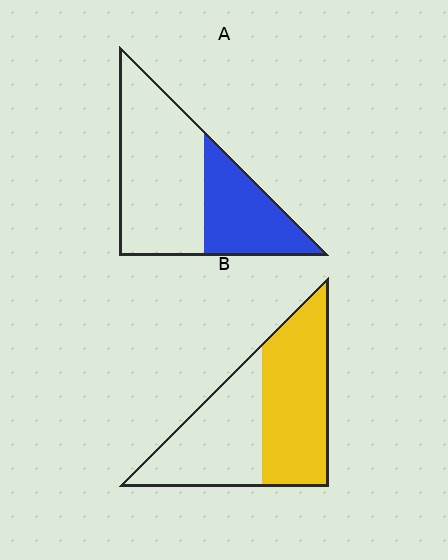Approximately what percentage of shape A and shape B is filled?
A is approximately 35% and B is approximately 55%.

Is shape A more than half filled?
No.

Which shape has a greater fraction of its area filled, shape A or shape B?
Shape B.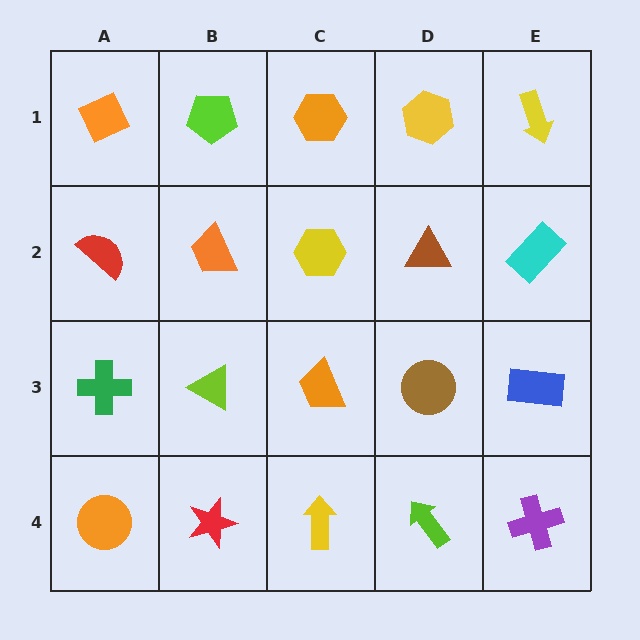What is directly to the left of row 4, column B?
An orange circle.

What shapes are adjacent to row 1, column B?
An orange trapezoid (row 2, column B), an orange diamond (row 1, column A), an orange hexagon (row 1, column C).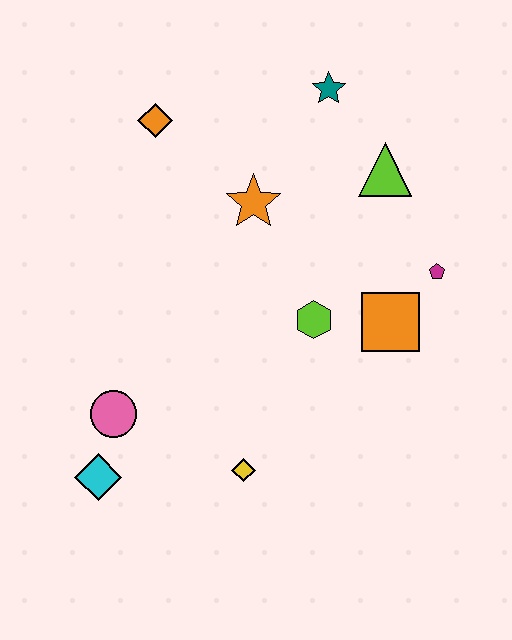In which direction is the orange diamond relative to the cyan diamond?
The orange diamond is above the cyan diamond.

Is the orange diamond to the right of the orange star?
No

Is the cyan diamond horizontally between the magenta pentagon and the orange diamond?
No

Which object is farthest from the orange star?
The cyan diamond is farthest from the orange star.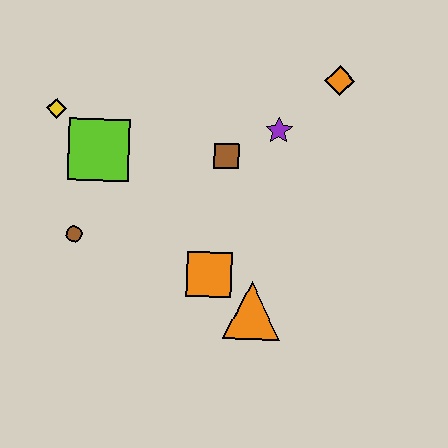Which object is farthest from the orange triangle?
The yellow diamond is farthest from the orange triangle.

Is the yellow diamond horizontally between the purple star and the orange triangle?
No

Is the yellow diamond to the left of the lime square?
Yes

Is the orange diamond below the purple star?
No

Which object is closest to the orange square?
The orange triangle is closest to the orange square.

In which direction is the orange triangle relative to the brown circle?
The orange triangle is to the right of the brown circle.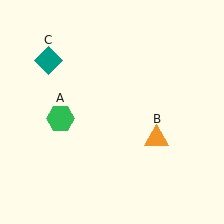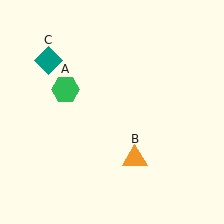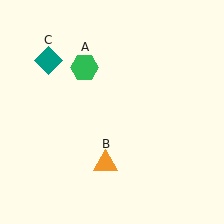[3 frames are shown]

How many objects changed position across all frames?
2 objects changed position: green hexagon (object A), orange triangle (object B).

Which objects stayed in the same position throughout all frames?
Teal diamond (object C) remained stationary.